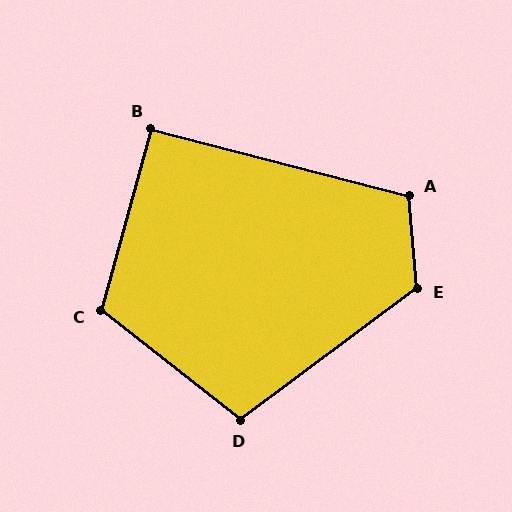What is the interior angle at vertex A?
Approximately 109 degrees (obtuse).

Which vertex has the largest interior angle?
E, at approximately 121 degrees.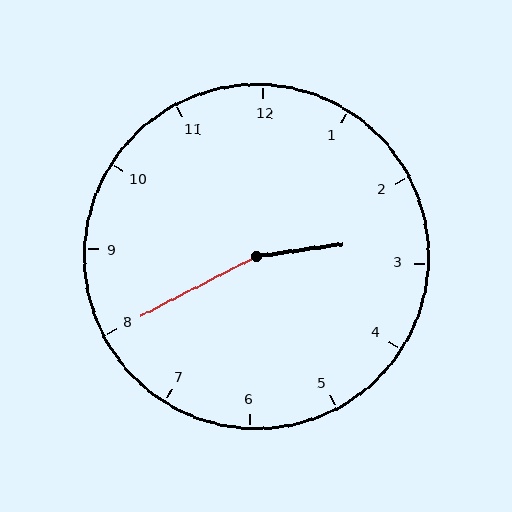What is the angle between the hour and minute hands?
Approximately 160 degrees.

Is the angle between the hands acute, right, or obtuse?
It is obtuse.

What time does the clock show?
2:40.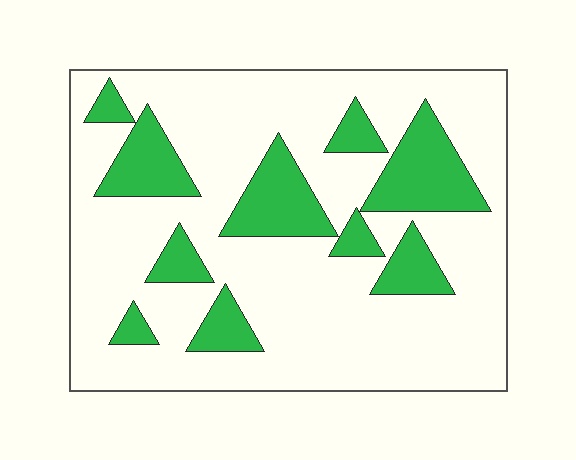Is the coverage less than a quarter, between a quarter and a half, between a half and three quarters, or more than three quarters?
Less than a quarter.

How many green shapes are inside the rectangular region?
10.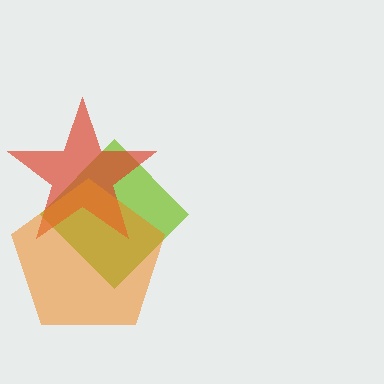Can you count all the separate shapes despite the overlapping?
Yes, there are 3 separate shapes.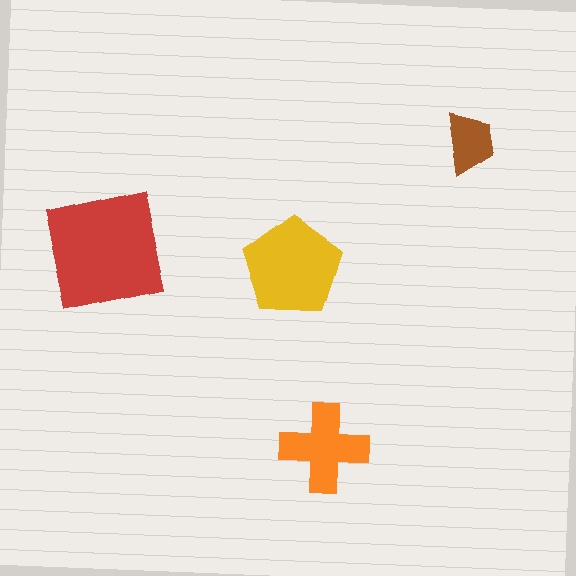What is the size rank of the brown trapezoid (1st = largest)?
4th.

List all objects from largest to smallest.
The red square, the yellow pentagon, the orange cross, the brown trapezoid.